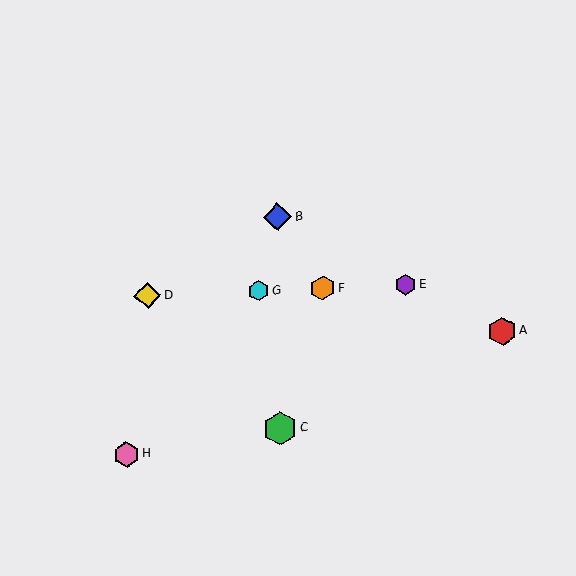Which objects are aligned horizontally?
Objects D, E, F, G are aligned horizontally.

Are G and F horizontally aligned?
Yes, both are at y≈291.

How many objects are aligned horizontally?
4 objects (D, E, F, G) are aligned horizontally.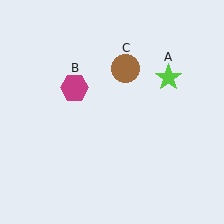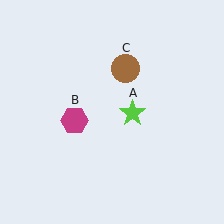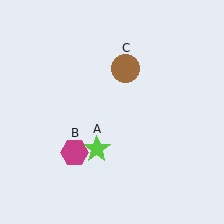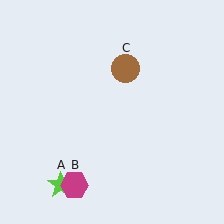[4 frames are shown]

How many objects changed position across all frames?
2 objects changed position: lime star (object A), magenta hexagon (object B).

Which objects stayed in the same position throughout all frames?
Brown circle (object C) remained stationary.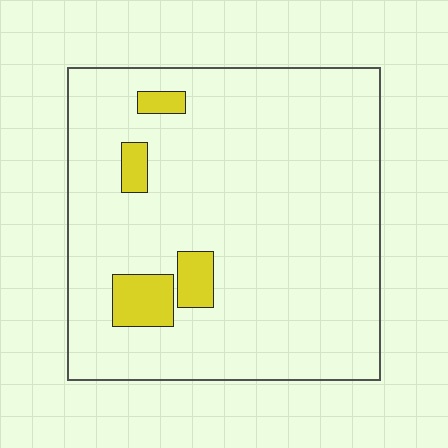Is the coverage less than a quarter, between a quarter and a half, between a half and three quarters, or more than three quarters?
Less than a quarter.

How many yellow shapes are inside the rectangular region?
4.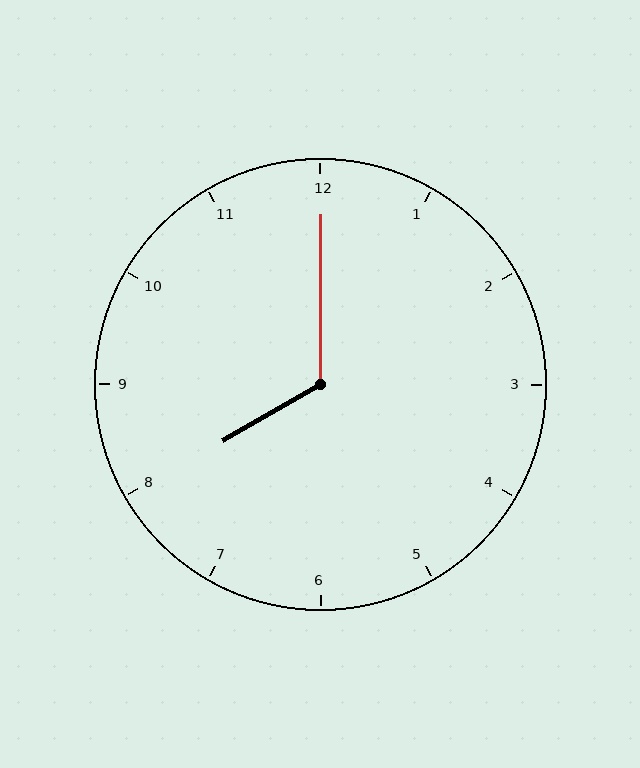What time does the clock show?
8:00.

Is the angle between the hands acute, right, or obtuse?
It is obtuse.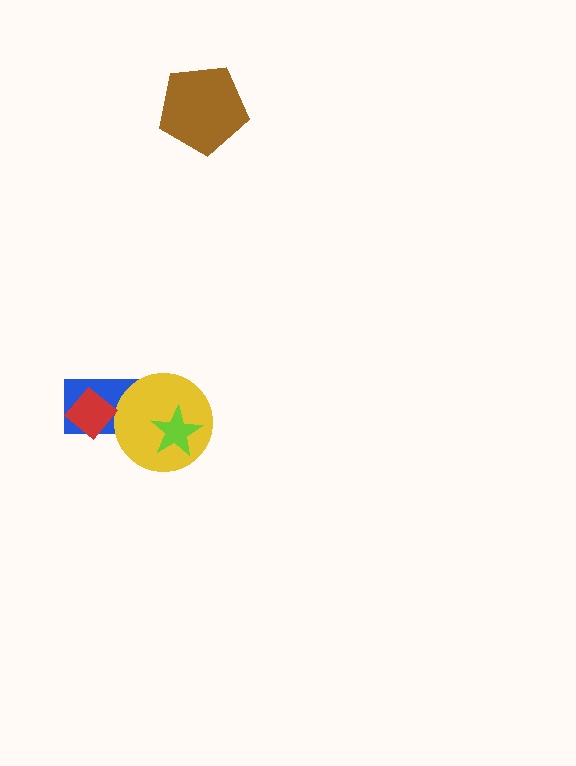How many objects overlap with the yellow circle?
2 objects overlap with the yellow circle.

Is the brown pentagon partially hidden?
No, no other shape covers it.